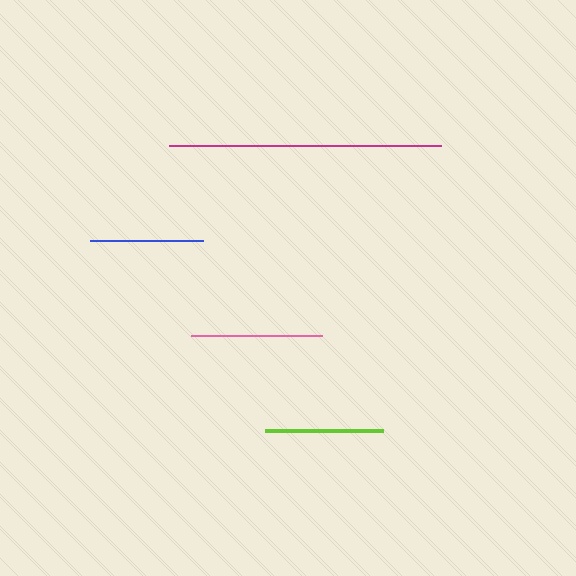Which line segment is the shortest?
The blue line is the shortest at approximately 112 pixels.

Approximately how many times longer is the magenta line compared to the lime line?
The magenta line is approximately 2.3 times the length of the lime line.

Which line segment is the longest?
The magenta line is the longest at approximately 273 pixels.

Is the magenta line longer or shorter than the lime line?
The magenta line is longer than the lime line.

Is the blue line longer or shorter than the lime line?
The lime line is longer than the blue line.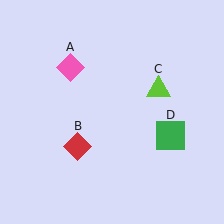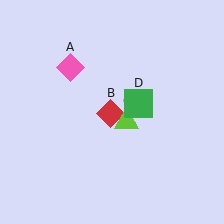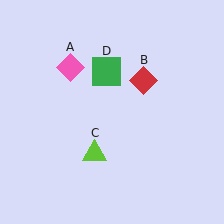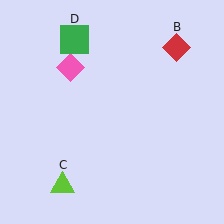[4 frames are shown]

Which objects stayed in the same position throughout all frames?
Pink diamond (object A) remained stationary.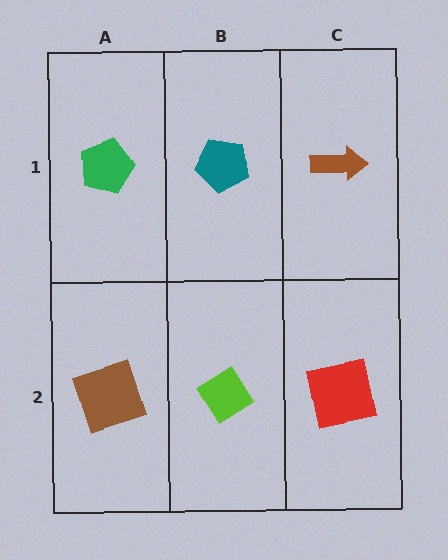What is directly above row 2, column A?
A green pentagon.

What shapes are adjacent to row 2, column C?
A brown arrow (row 1, column C), a lime diamond (row 2, column B).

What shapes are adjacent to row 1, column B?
A lime diamond (row 2, column B), a green pentagon (row 1, column A), a brown arrow (row 1, column C).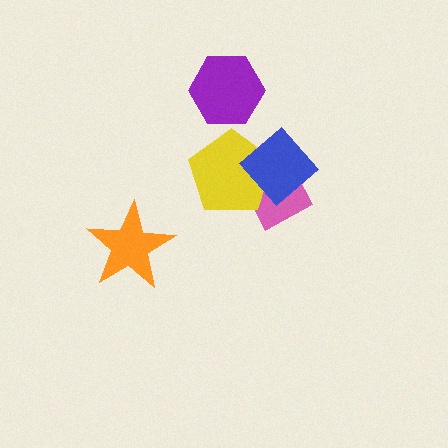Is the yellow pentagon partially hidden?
Yes, it is partially covered by another shape.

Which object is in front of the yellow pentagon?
The blue diamond is in front of the yellow pentagon.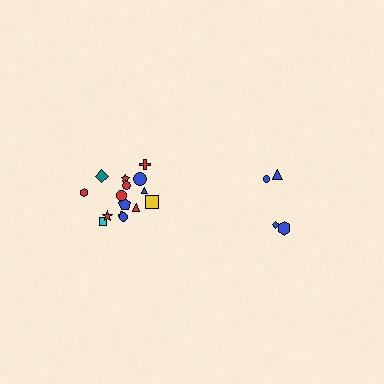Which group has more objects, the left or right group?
The left group.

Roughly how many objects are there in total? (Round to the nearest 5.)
Roughly 20 objects in total.